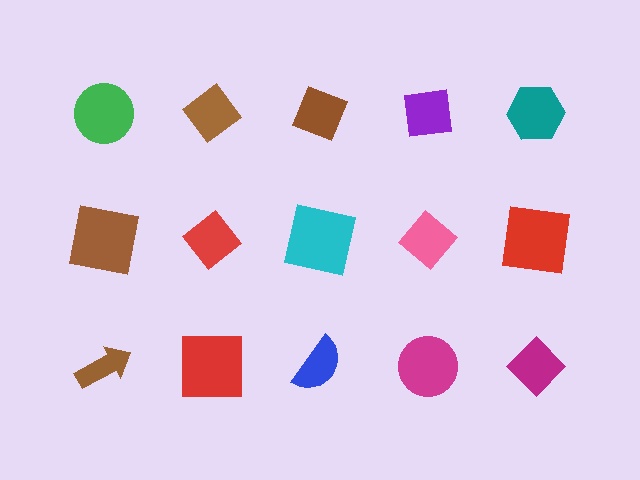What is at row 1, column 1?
A green circle.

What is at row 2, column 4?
A pink diamond.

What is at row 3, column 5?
A magenta diamond.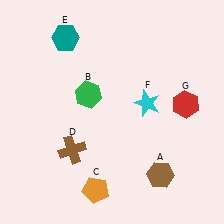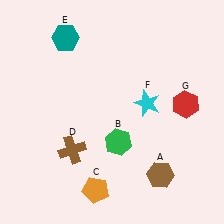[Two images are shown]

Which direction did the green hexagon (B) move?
The green hexagon (B) moved down.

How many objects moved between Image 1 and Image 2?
1 object moved between the two images.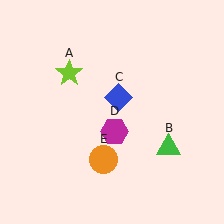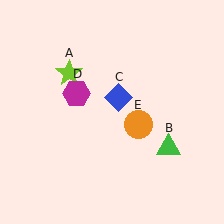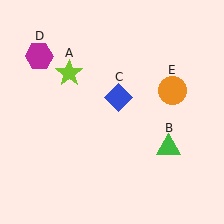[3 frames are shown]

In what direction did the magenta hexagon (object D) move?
The magenta hexagon (object D) moved up and to the left.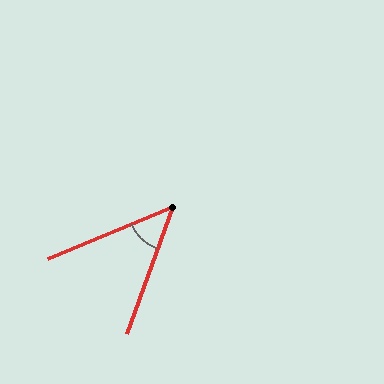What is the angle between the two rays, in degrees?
Approximately 47 degrees.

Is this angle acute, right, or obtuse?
It is acute.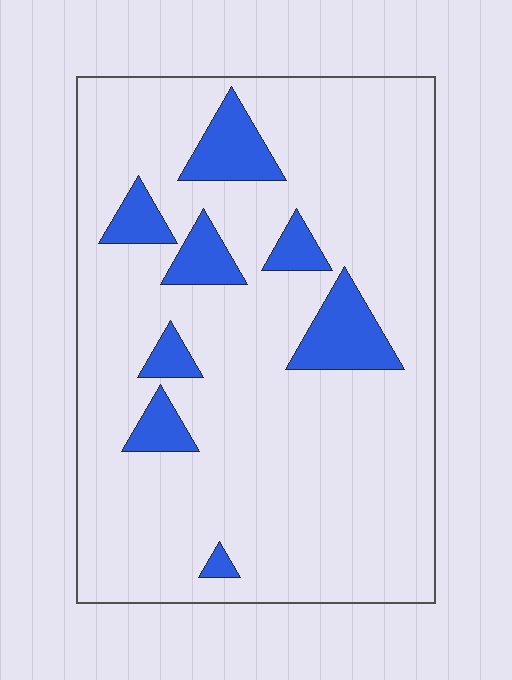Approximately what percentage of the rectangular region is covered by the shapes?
Approximately 15%.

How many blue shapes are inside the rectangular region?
8.